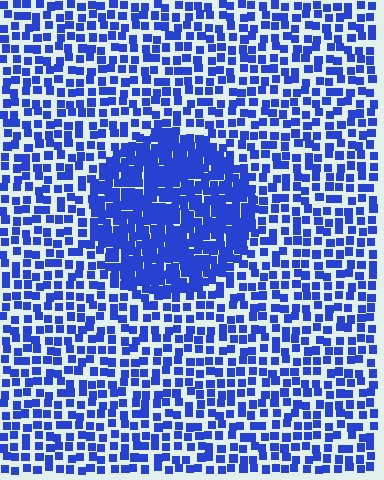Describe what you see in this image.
The image contains small blue elements arranged at two different densities. A circle-shaped region is visible where the elements are more densely packed than the surrounding area.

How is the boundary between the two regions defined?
The boundary is defined by a change in element density (approximately 2.1x ratio). All elements are the same color, size, and shape.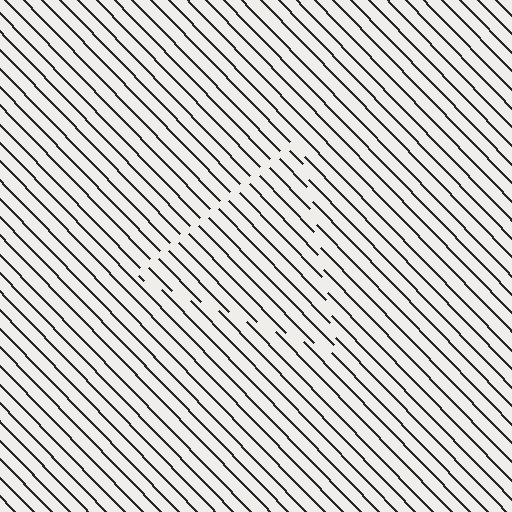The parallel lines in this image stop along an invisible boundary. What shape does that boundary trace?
An illusory triangle. The interior of the shape contains the same grating, shifted by half a period — the contour is defined by the phase discontinuity where line-ends from the inner and outer gratings abut.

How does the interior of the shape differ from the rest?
The interior of the shape contains the same grating, shifted by half a period — the contour is defined by the phase discontinuity where line-ends from the inner and outer gratings abut.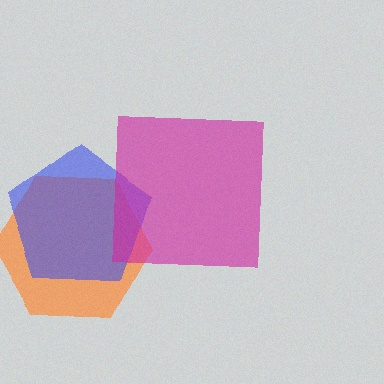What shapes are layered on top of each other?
The layered shapes are: an orange hexagon, a blue pentagon, a magenta square.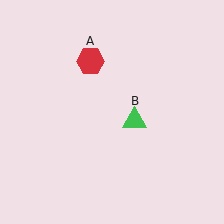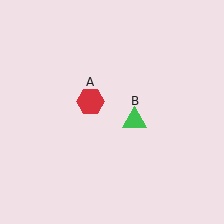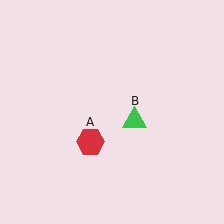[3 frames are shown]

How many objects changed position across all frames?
1 object changed position: red hexagon (object A).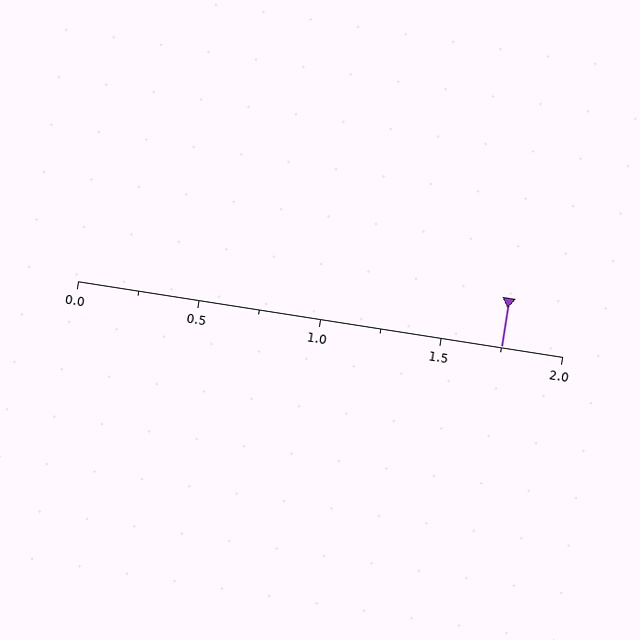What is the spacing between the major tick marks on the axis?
The major ticks are spaced 0.5 apart.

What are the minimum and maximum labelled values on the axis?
The axis runs from 0.0 to 2.0.